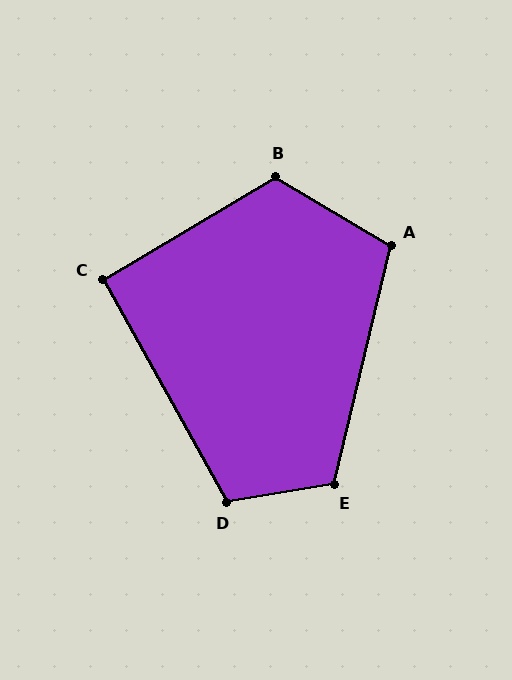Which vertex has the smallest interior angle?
C, at approximately 92 degrees.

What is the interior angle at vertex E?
Approximately 112 degrees (obtuse).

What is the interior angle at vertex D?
Approximately 110 degrees (obtuse).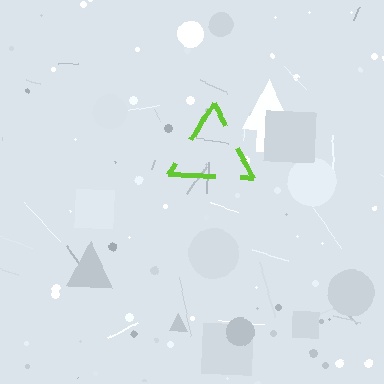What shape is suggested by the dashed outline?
The dashed outline suggests a triangle.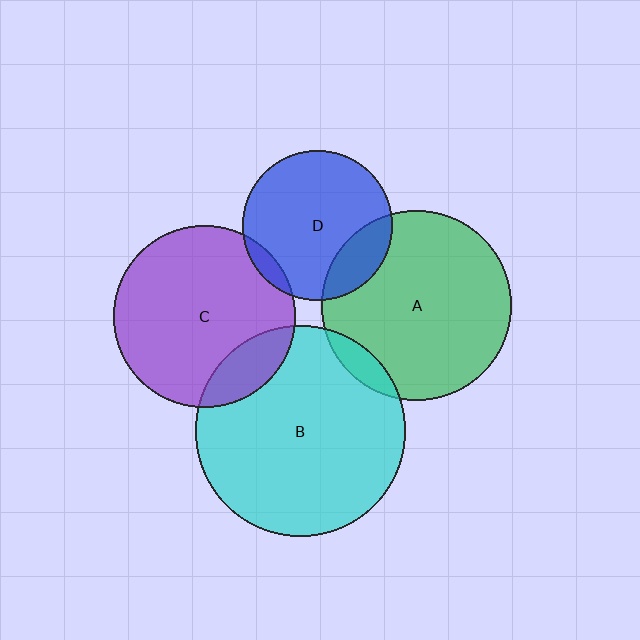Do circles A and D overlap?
Yes.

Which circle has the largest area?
Circle B (cyan).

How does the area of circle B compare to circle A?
Approximately 1.2 times.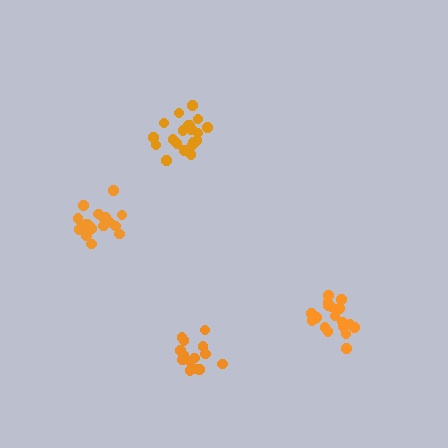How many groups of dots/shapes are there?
There are 4 groups.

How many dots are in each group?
Group 1: 14 dots, Group 2: 19 dots, Group 3: 18 dots, Group 4: 20 dots (71 total).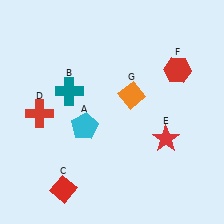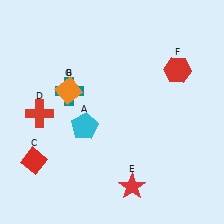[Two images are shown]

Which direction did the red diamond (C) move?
The red diamond (C) moved left.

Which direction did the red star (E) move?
The red star (E) moved down.